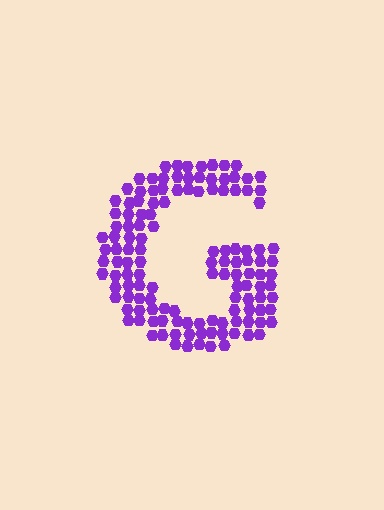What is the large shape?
The large shape is the letter G.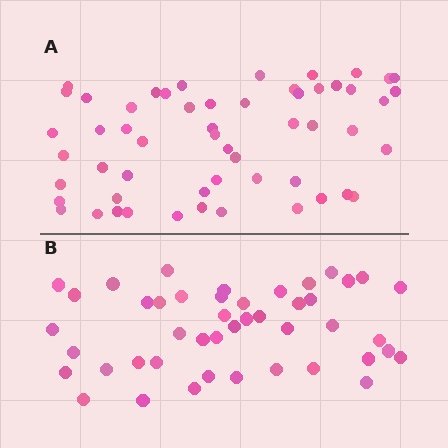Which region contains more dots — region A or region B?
Region A (the top region) has more dots.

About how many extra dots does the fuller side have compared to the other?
Region A has roughly 10 or so more dots than region B.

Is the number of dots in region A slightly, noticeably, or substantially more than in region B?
Region A has only slightly more — the two regions are fairly close. The ratio is roughly 1.2 to 1.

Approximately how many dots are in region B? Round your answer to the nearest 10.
About 40 dots. (The exact count is 45, which rounds to 40.)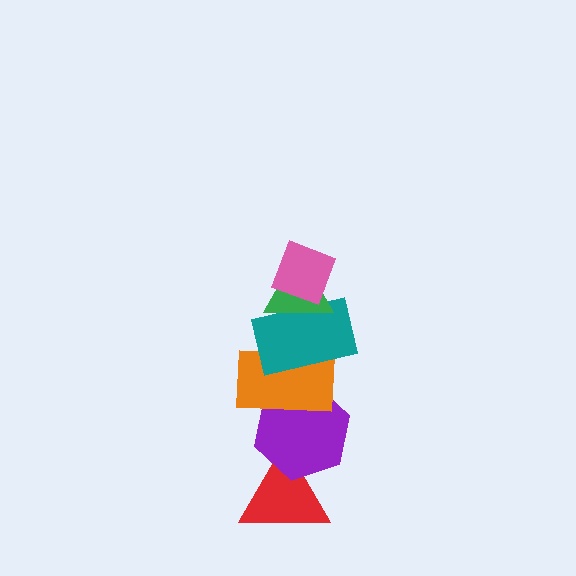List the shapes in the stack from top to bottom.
From top to bottom: the pink diamond, the green triangle, the teal rectangle, the orange rectangle, the purple hexagon, the red triangle.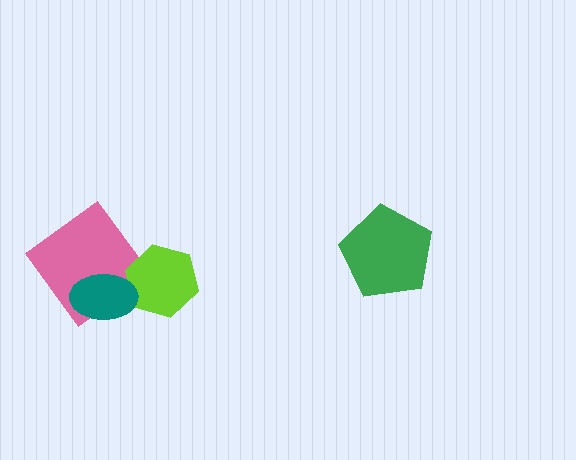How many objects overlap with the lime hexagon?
1 object overlaps with the lime hexagon.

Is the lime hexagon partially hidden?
Yes, it is partially covered by another shape.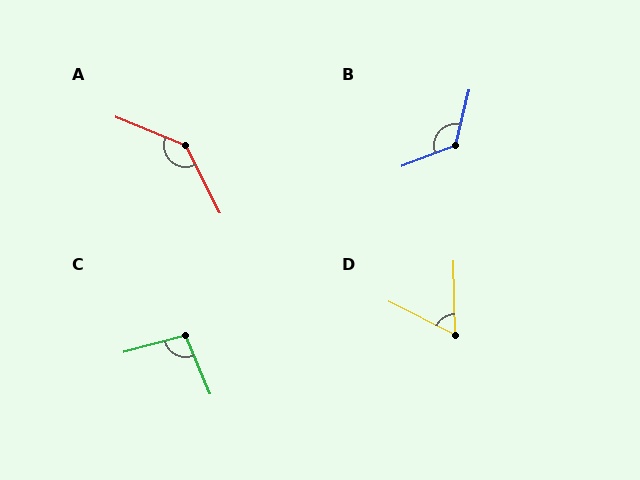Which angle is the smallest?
D, at approximately 62 degrees.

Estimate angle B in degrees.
Approximately 124 degrees.